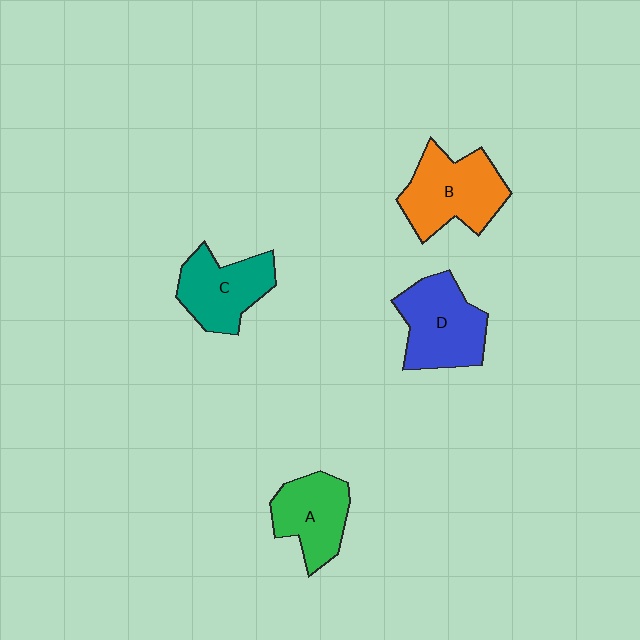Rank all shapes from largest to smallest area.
From largest to smallest: B (orange), D (blue), C (teal), A (green).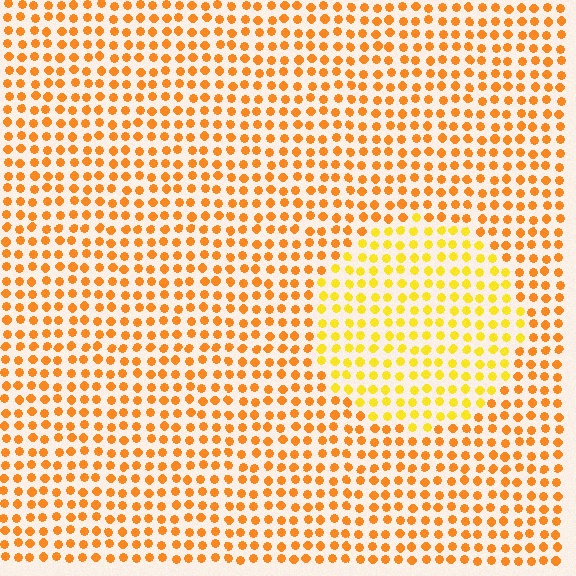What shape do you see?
I see a circle.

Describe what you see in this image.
The image is filled with small orange elements in a uniform arrangement. A circle-shaped region is visible where the elements are tinted to a slightly different hue, forming a subtle color boundary.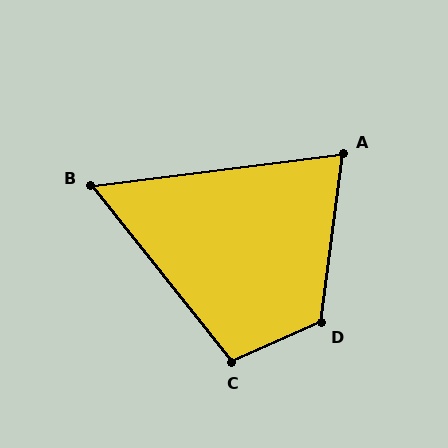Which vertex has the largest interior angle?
D, at approximately 121 degrees.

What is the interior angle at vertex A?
Approximately 75 degrees (acute).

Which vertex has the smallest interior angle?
B, at approximately 59 degrees.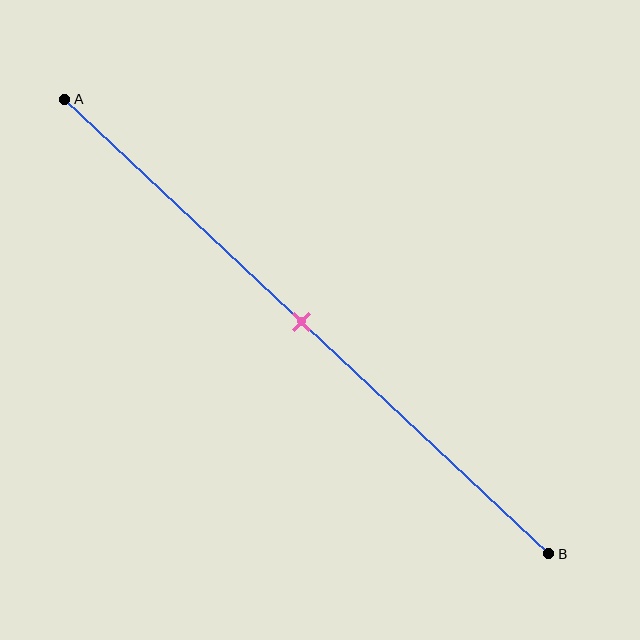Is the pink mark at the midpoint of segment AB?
Yes, the mark is approximately at the midpoint.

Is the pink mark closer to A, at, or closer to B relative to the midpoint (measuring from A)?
The pink mark is approximately at the midpoint of segment AB.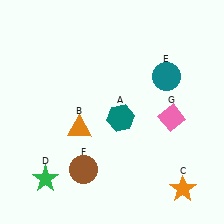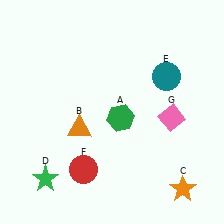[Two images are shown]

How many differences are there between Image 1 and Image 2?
There are 2 differences between the two images.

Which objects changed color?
A changed from teal to green. F changed from brown to red.